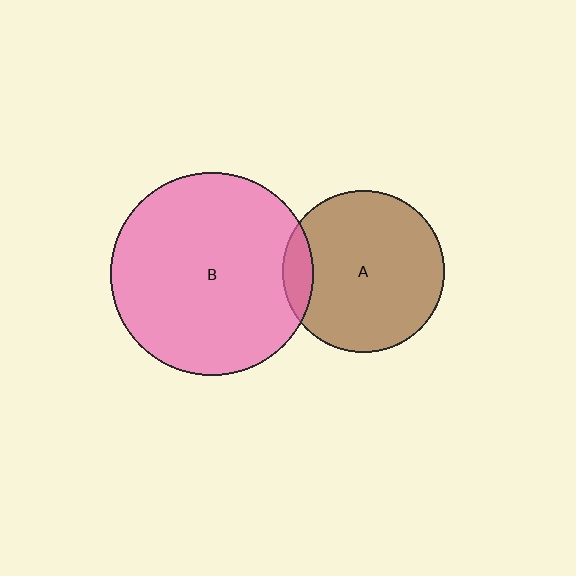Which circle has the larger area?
Circle B (pink).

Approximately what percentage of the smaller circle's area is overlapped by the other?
Approximately 10%.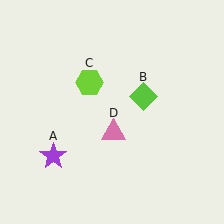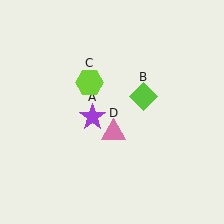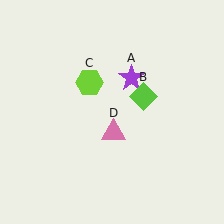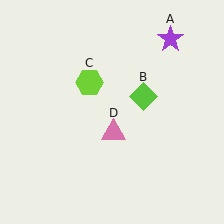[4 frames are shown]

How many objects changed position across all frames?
1 object changed position: purple star (object A).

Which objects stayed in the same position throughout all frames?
Lime diamond (object B) and lime hexagon (object C) and pink triangle (object D) remained stationary.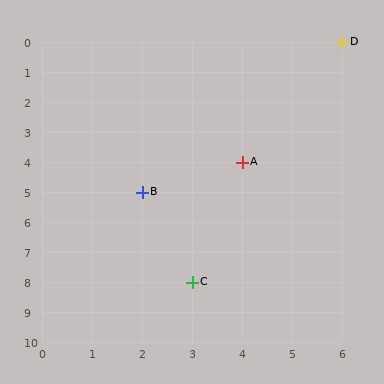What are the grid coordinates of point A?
Point A is at grid coordinates (4, 4).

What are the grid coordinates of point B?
Point B is at grid coordinates (2, 5).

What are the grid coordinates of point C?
Point C is at grid coordinates (3, 8).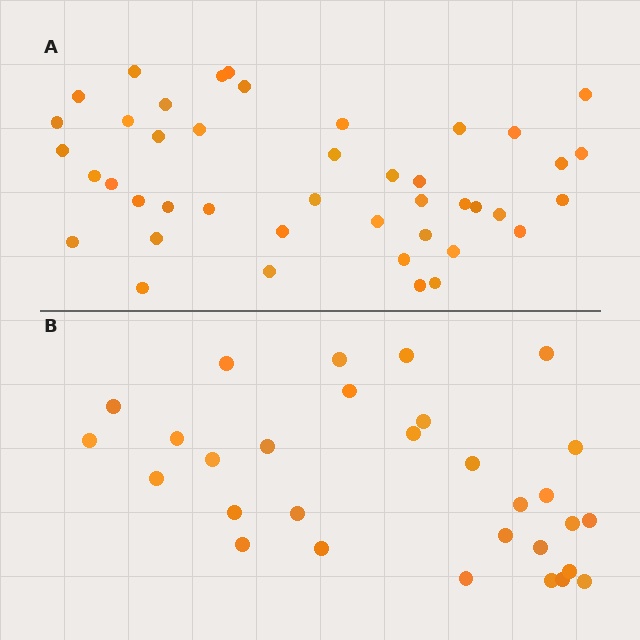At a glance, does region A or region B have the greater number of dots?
Region A (the top region) has more dots.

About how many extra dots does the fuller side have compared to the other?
Region A has approximately 15 more dots than region B.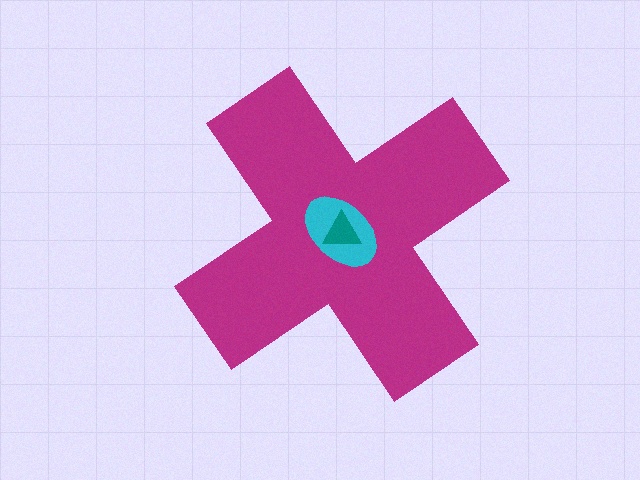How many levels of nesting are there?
3.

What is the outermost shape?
The magenta cross.